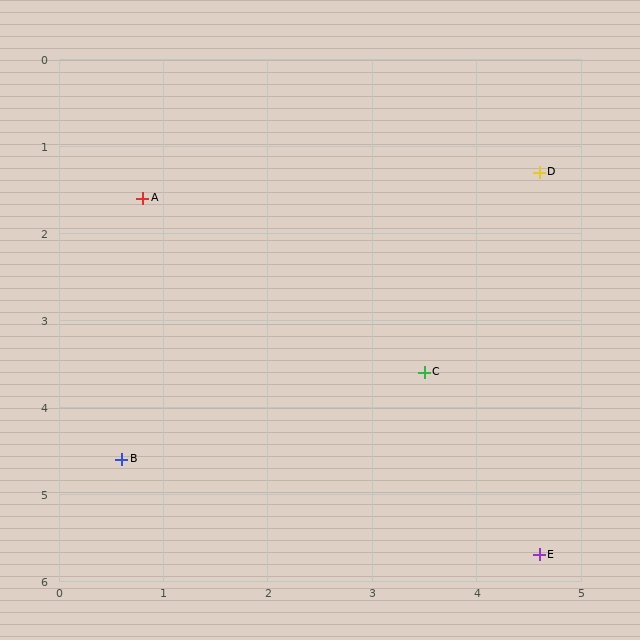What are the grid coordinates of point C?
Point C is at approximately (3.5, 3.6).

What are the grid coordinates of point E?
Point E is at approximately (4.6, 5.7).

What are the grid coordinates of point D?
Point D is at approximately (4.6, 1.3).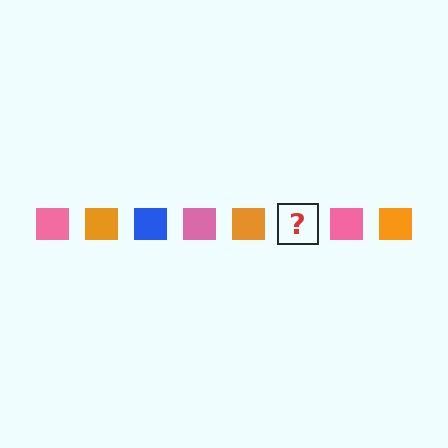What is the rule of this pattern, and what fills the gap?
The rule is that the pattern cycles through pink, orange, blue squares. The gap should be filled with a blue square.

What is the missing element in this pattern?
The missing element is a blue square.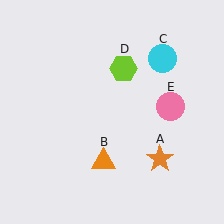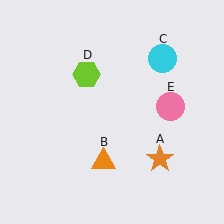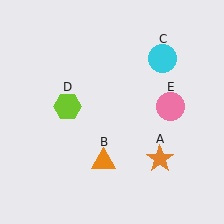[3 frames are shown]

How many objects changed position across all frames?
1 object changed position: lime hexagon (object D).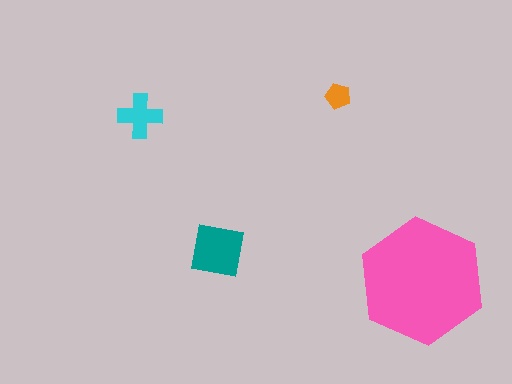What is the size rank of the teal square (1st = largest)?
2nd.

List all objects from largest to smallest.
The pink hexagon, the teal square, the cyan cross, the orange pentagon.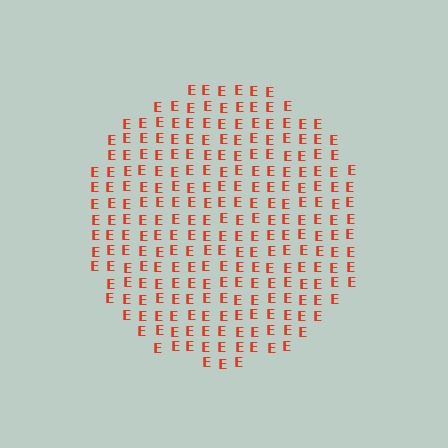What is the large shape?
The large shape is a circle.